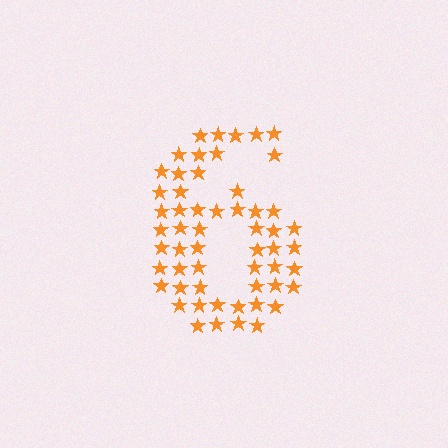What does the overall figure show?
The overall figure shows the digit 6.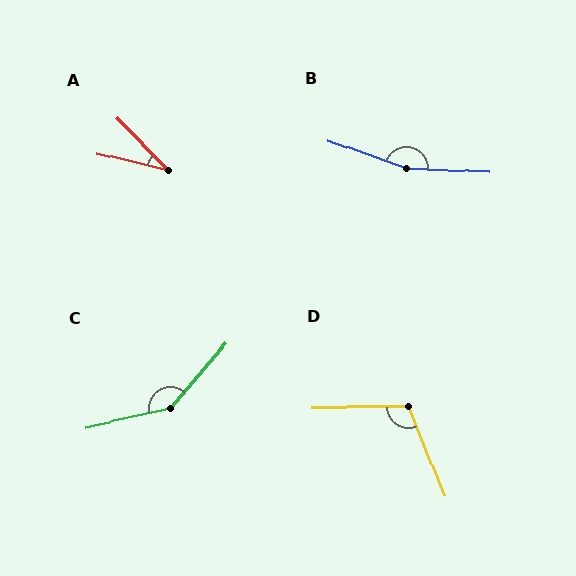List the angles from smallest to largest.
A (31°), D (111°), C (143°), B (164°).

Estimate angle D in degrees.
Approximately 111 degrees.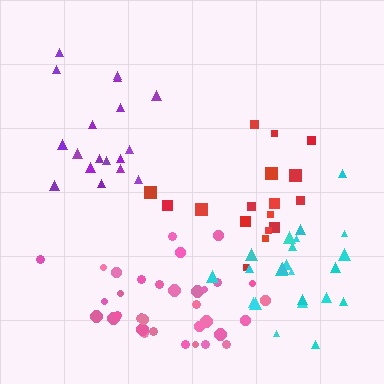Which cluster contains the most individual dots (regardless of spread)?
Pink (34).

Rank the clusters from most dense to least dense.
pink, cyan, red, purple.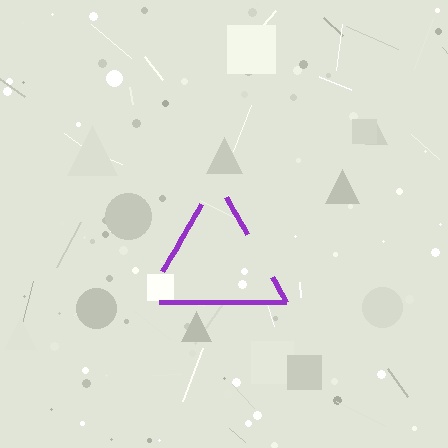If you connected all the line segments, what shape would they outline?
They would outline a triangle.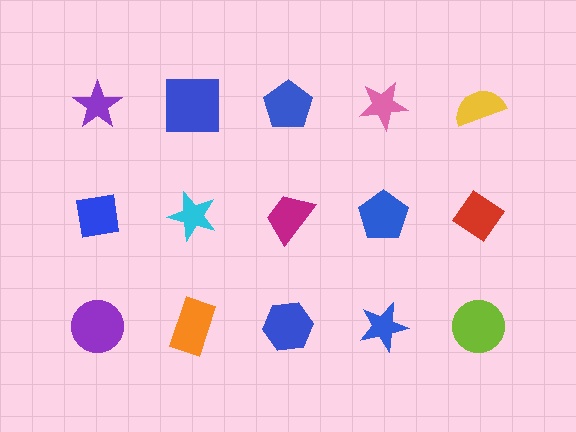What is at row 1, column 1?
A purple star.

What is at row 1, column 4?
A pink star.